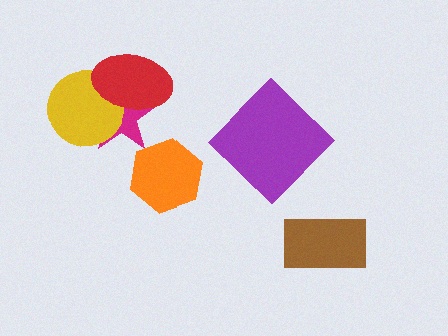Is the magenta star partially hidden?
Yes, it is partially covered by another shape.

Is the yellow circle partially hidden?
Yes, it is partially covered by another shape.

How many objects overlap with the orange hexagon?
0 objects overlap with the orange hexagon.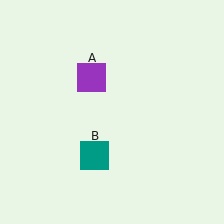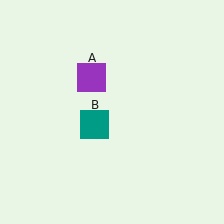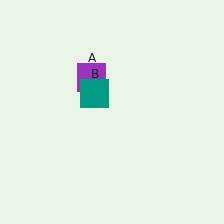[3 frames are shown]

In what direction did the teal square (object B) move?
The teal square (object B) moved up.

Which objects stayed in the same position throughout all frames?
Purple square (object A) remained stationary.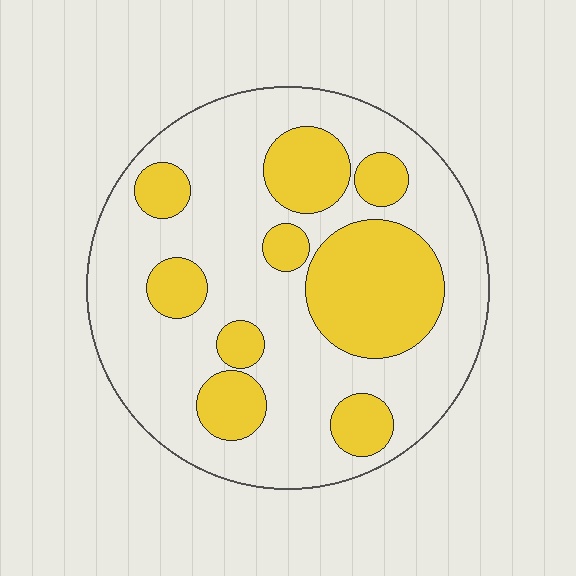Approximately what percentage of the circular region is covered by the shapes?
Approximately 30%.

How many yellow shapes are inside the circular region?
9.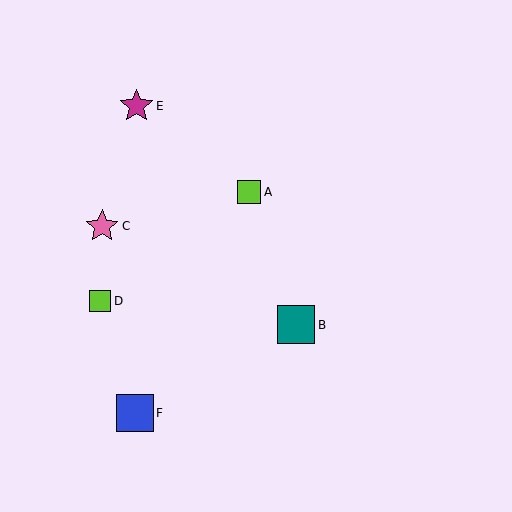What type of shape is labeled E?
Shape E is a magenta star.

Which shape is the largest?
The teal square (labeled B) is the largest.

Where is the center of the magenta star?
The center of the magenta star is at (136, 106).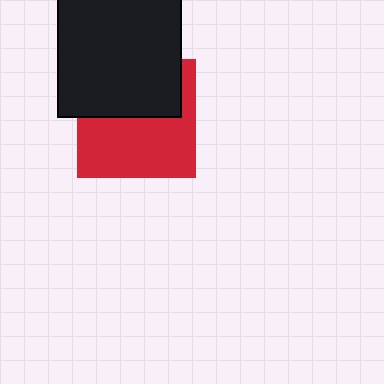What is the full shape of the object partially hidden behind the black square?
The partially hidden object is a red square.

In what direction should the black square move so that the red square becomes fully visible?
The black square should move up. That is the shortest direction to clear the overlap and leave the red square fully visible.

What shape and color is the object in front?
The object in front is a black square.